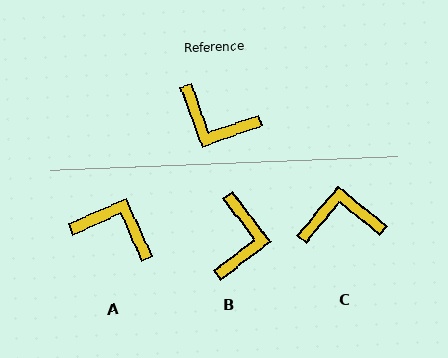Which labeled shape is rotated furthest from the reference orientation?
A, about 176 degrees away.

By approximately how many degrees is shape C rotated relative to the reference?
Approximately 149 degrees clockwise.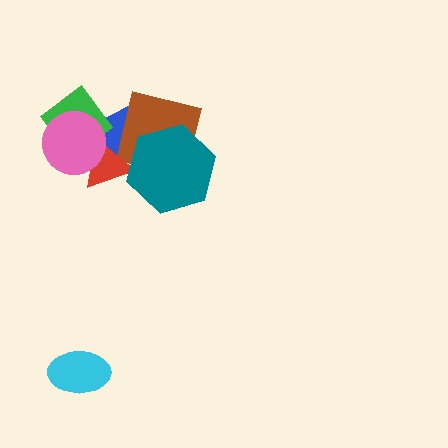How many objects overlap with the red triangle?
5 objects overlap with the red triangle.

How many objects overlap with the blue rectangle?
5 objects overlap with the blue rectangle.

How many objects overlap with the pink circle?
3 objects overlap with the pink circle.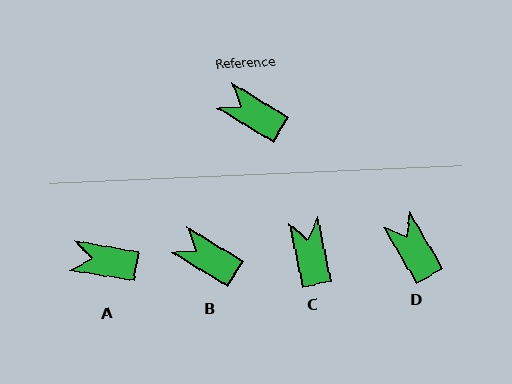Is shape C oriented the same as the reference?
No, it is off by about 46 degrees.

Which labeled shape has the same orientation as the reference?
B.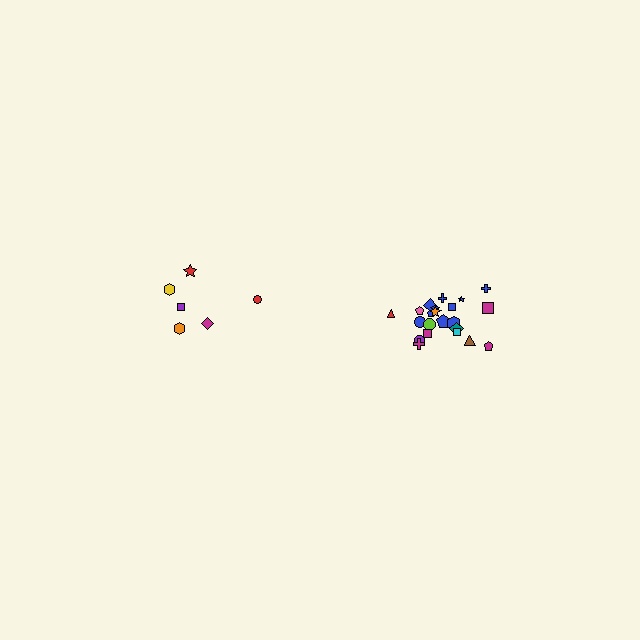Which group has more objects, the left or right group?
The right group.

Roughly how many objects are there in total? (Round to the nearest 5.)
Roughly 30 objects in total.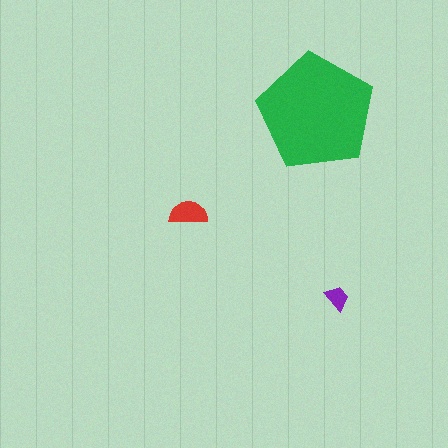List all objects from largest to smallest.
The green pentagon, the red semicircle, the purple trapezoid.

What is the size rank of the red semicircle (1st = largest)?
2nd.